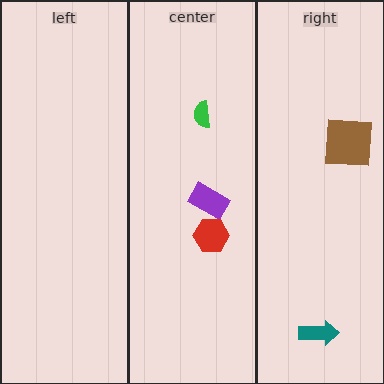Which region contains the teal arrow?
The right region.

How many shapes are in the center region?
3.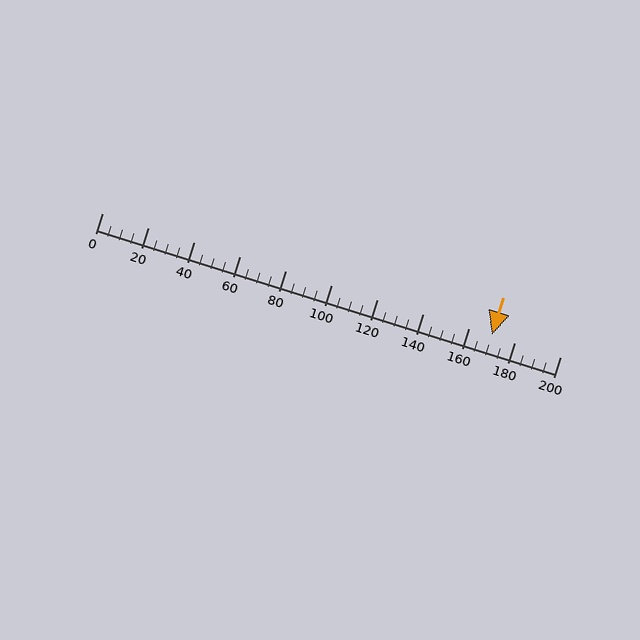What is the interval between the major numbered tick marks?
The major tick marks are spaced 20 units apart.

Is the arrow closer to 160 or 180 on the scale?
The arrow is closer to 180.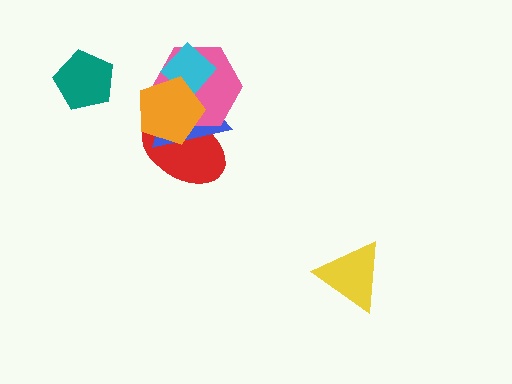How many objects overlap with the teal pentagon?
0 objects overlap with the teal pentagon.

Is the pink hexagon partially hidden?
Yes, it is partially covered by another shape.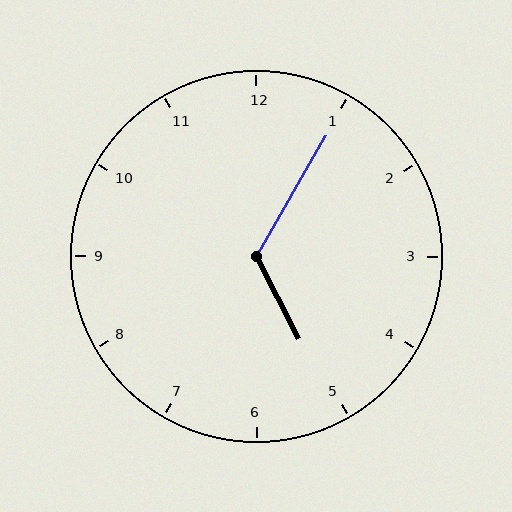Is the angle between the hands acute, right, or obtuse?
It is obtuse.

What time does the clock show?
5:05.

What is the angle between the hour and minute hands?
Approximately 122 degrees.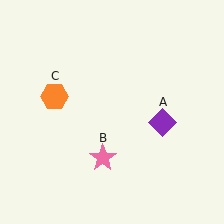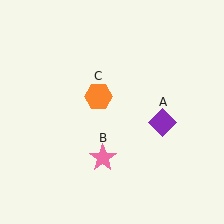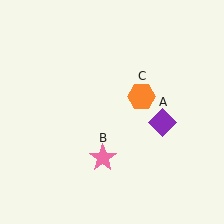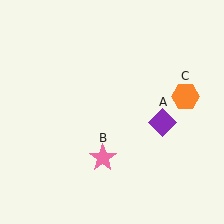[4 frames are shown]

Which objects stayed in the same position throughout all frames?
Purple diamond (object A) and pink star (object B) remained stationary.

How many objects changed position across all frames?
1 object changed position: orange hexagon (object C).